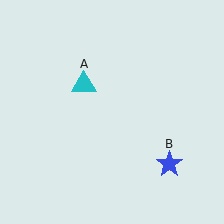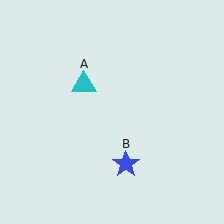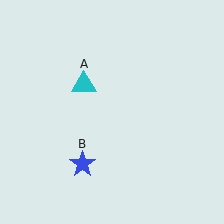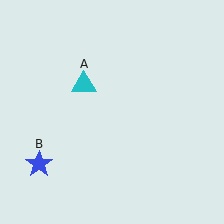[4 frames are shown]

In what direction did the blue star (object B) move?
The blue star (object B) moved left.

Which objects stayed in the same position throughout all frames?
Cyan triangle (object A) remained stationary.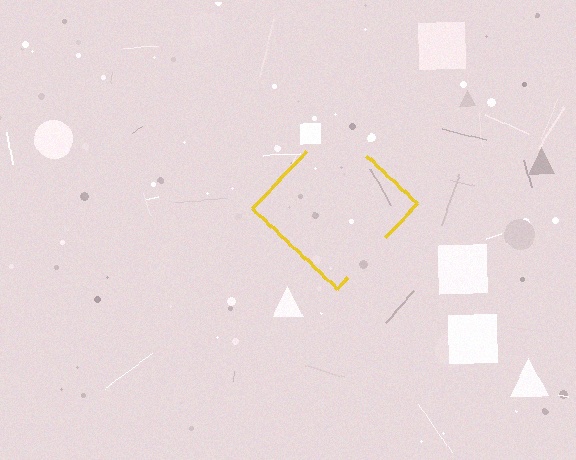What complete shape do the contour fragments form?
The contour fragments form a diamond.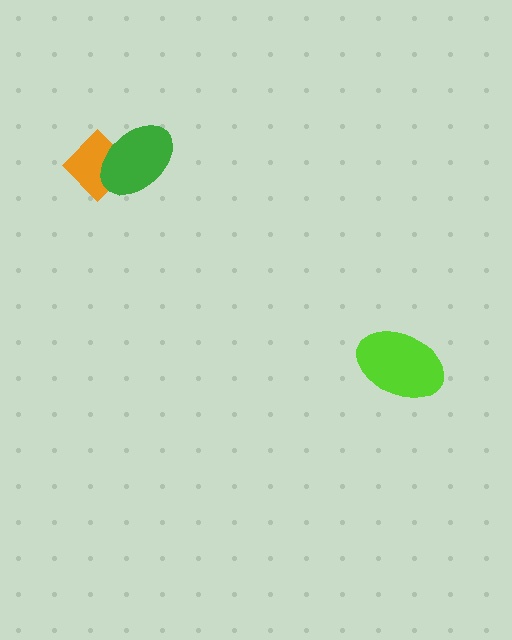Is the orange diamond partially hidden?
Yes, it is partially covered by another shape.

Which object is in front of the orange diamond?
The green ellipse is in front of the orange diamond.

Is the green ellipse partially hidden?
No, no other shape covers it.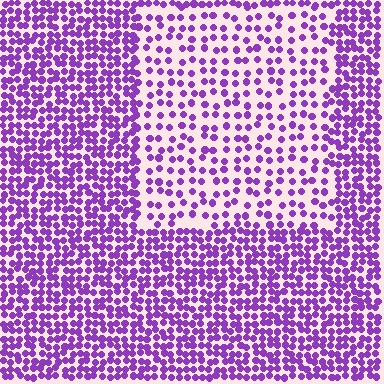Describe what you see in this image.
The image contains small purple elements arranged at two different densities. A rectangle-shaped region is visible where the elements are less densely packed than the surrounding area.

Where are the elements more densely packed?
The elements are more densely packed outside the rectangle boundary.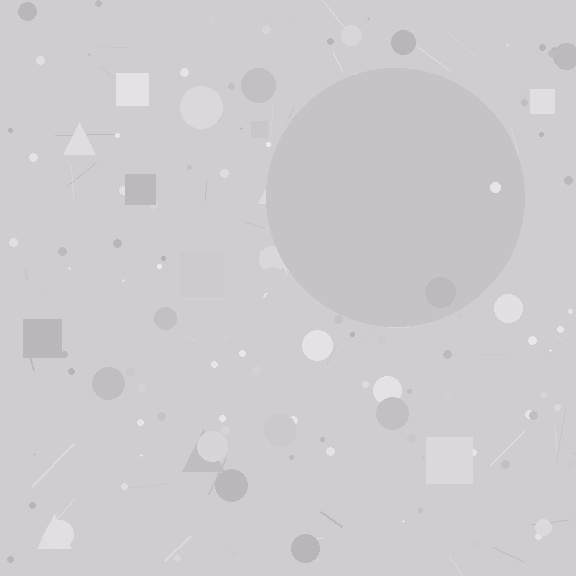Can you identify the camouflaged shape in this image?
The camouflaged shape is a circle.